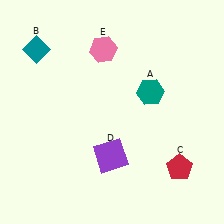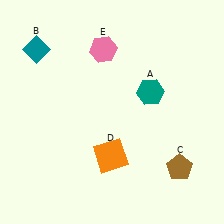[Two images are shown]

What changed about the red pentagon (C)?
In Image 1, C is red. In Image 2, it changed to brown.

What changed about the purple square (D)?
In Image 1, D is purple. In Image 2, it changed to orange.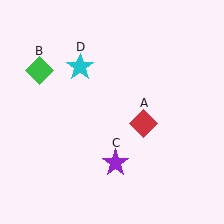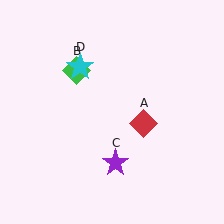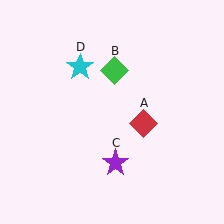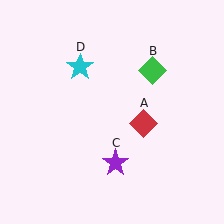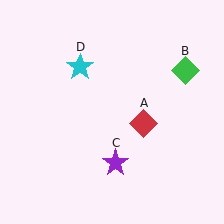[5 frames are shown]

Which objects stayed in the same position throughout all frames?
Red diamond (object A) and purple star (object C) and cyan star (object D) remained stationary.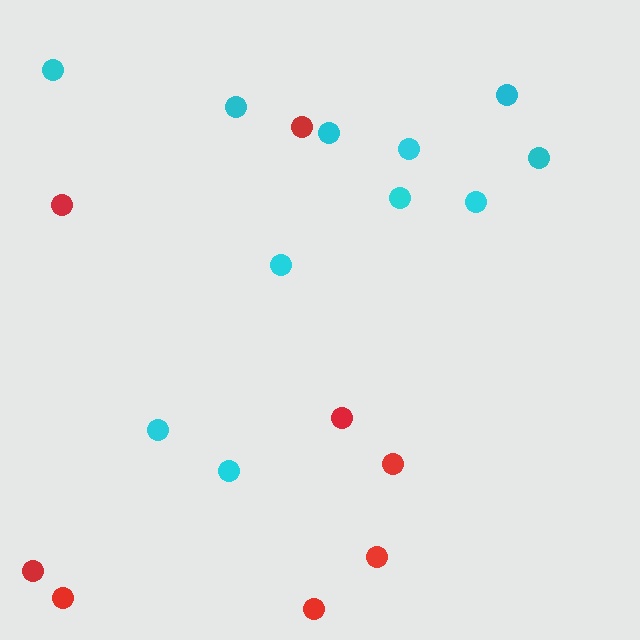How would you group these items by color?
There are 2 groups: one group of cyan circles (11) and one group of red circles (8).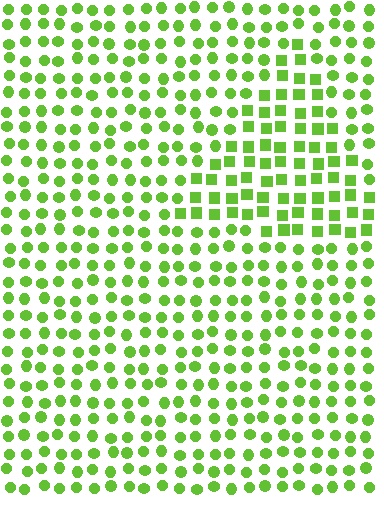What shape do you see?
I see a triangle.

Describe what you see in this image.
The image is filled with small lime elements arranged in a uniform grid. A triangle-shaped region contains squares, while the surrounding area contains circles. The boundary is defined purely by the change in element shape.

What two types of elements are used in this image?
The image uses squares inside the triangle region and circles outside it.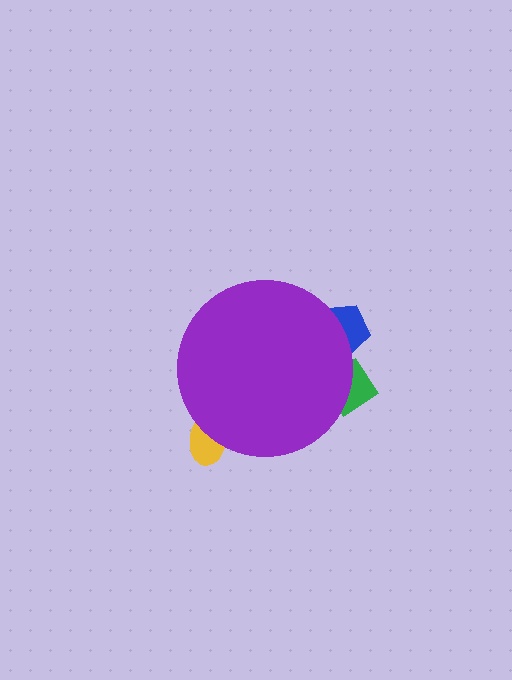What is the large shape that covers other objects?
A purple circle.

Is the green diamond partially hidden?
Yes, the green diamond is partially hidden behind the purple circle.